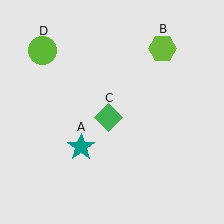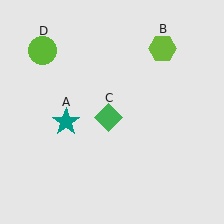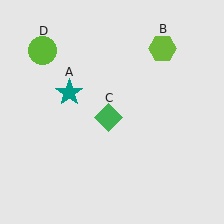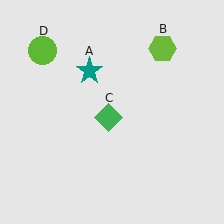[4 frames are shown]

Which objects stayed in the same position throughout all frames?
Lime hexagon (object B) and green diamond (object C) and lime circle (object D) remained stationary.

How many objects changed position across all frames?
1 object changed position: teal star (object A).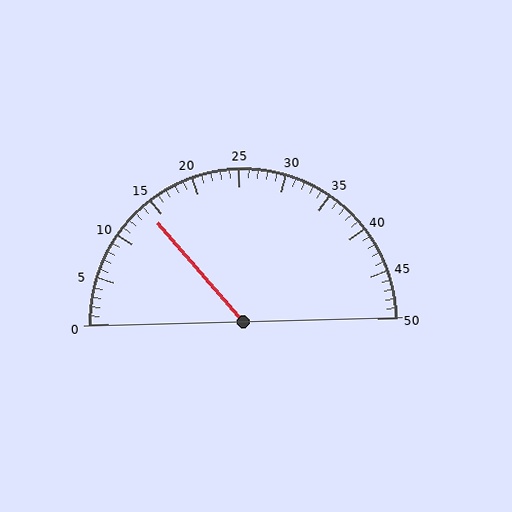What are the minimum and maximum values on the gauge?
The gauge ranges from 0 to 50.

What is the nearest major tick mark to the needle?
The nearest major tick mark is 15.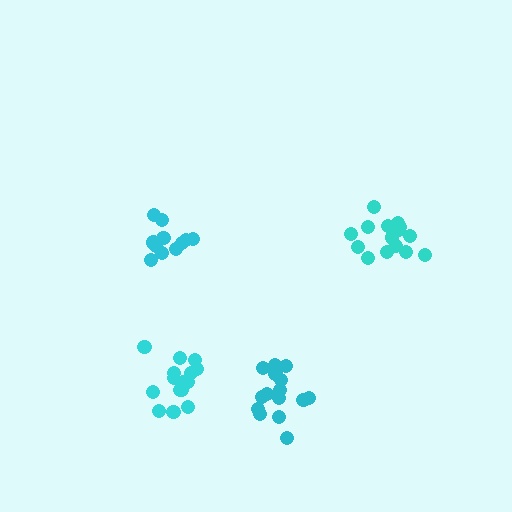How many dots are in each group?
Group 1: 16 dots, Group 2: 11 dots, Group 3: 15 dots, Group 4: 15 dots (57 total).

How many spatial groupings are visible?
There are 4 spatial groupings.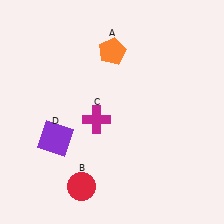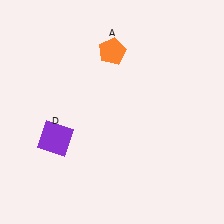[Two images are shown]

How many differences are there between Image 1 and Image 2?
There are 2 differences between the two images.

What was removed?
The magenta cross (C), the red circle (B) were removed in Image 2.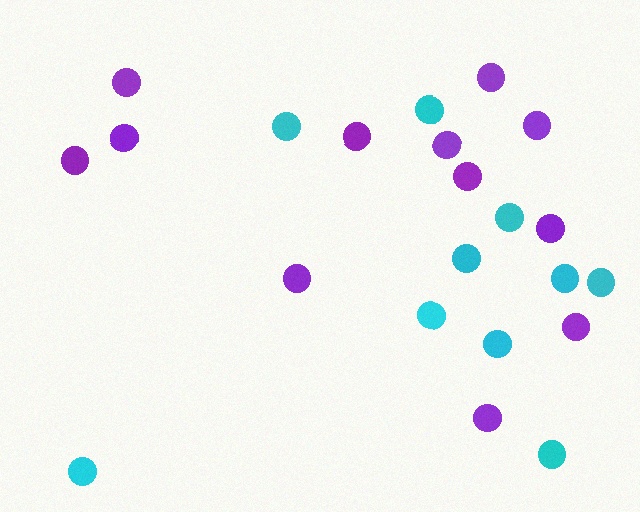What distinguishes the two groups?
There are 2 groups: one group of purple circles (12) and one group of cyan circles (10).